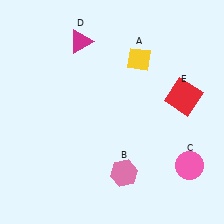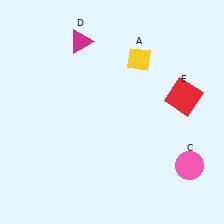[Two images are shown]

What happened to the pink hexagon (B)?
The pink hexagon (B) was removed in Image 2. It was in the bottom-right area of Image 1.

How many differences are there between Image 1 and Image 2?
There is 1 difference between the two images.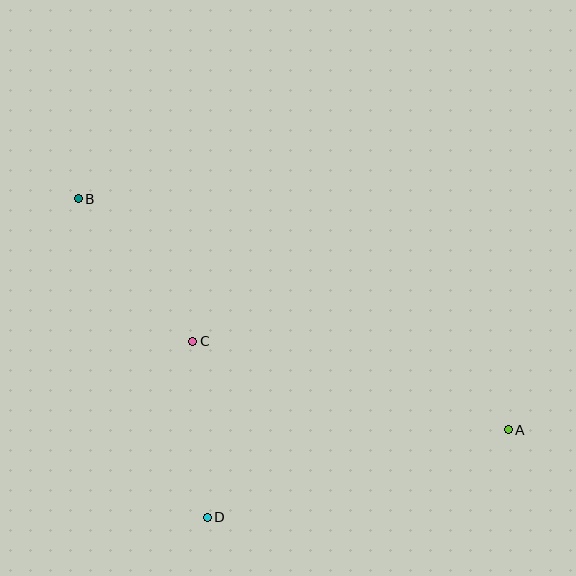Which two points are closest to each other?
Points C and D are closest to each other.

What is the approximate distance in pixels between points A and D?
The distance between A and D is approximately 313 pixels.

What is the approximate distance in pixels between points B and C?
The distance between B and C is approximately 183 pixels.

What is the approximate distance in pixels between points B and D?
The distance between B and D is approximately 344 pixels.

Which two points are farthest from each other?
Points A and B are farthest from each other.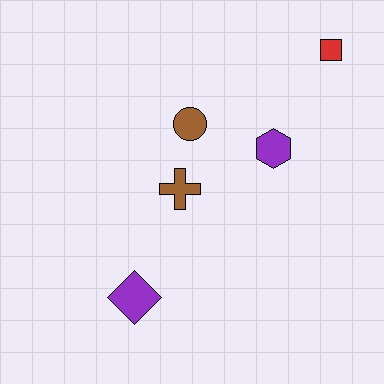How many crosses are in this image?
There is 1 cross.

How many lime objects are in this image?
There are no lime objects.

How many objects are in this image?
There are 5 objects.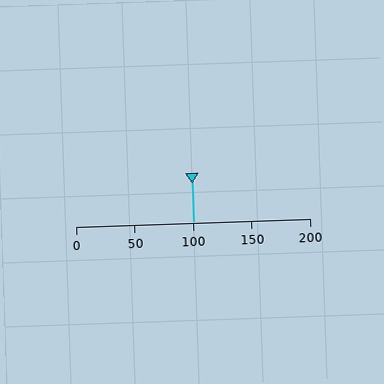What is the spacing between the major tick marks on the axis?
The major ticks are spaced 50 apart.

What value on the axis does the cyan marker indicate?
The marker indicates approximately 100.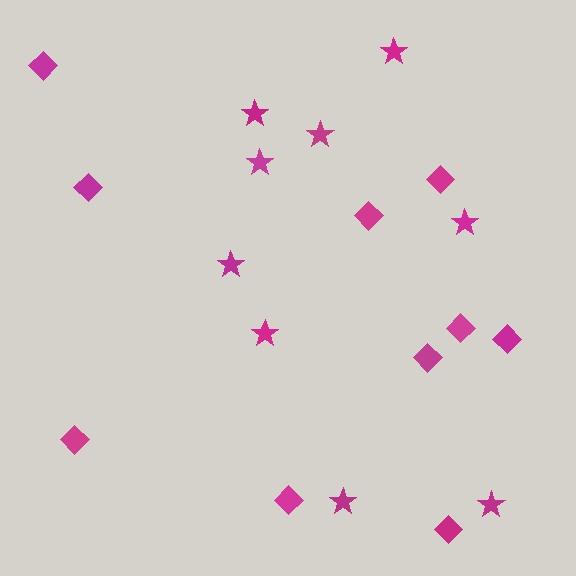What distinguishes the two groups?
There are 2 groups: one group of stars (9) and one group of diamonds (10).